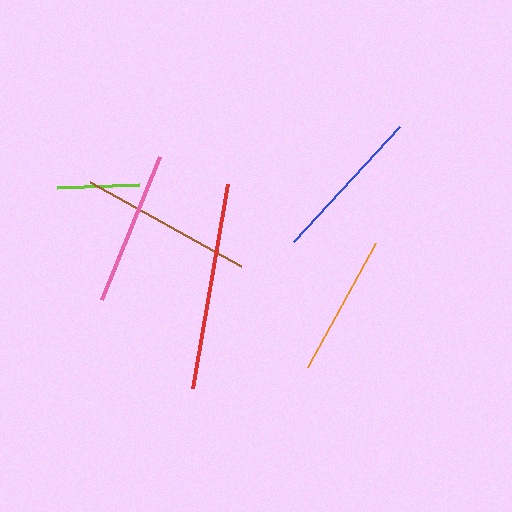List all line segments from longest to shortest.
From longest to shortest: red, brown, blue, pink, orange, lime.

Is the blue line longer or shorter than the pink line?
The blue line is longer than the pink line.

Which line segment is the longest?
The red line is the longest at approximately 207 pixels.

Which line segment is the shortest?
The lime line is the shortest at approximately 81 pixels.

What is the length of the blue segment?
The blue segment is approximately 156 pixels long.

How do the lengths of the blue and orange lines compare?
The blue and orange lines are approximately the same length.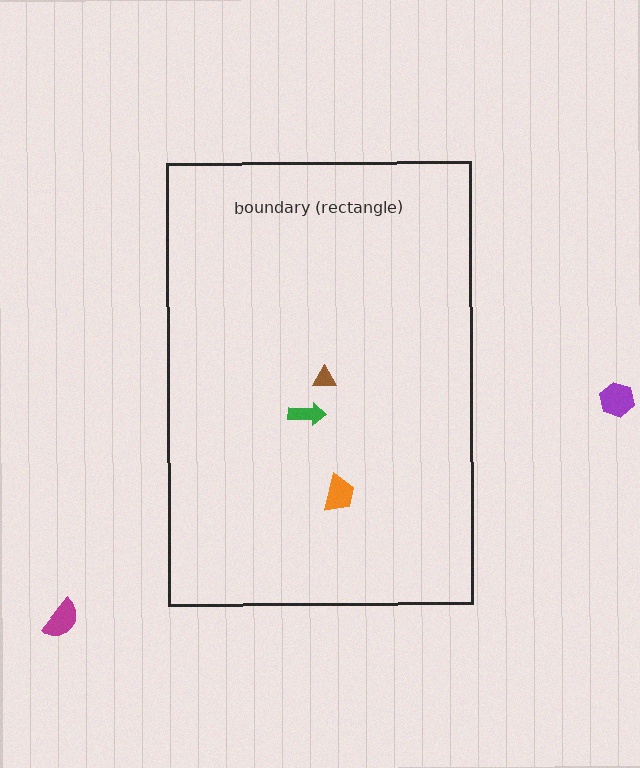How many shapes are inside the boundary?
3 inside, 2 outside.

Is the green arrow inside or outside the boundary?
Inside.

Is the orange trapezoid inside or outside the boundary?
Inside.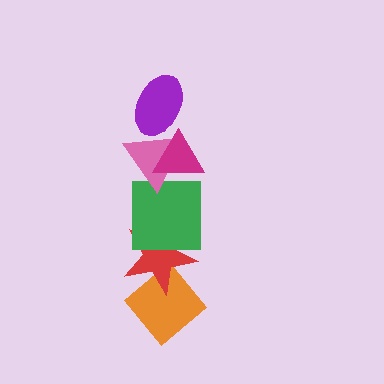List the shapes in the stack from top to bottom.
From top to bottom: the purple ellipse, the magenta triangle, the pink triangle, the green square, the red star, the orange diamond.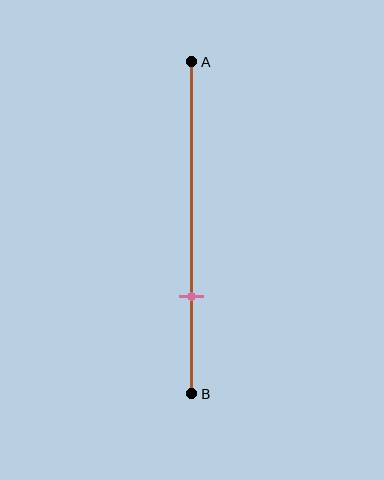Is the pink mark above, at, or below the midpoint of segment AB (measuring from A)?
The pink mark is below the midpoint of segment AB.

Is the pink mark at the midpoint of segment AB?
No, the mark is at about 70% from A, not at the 50% midpoint.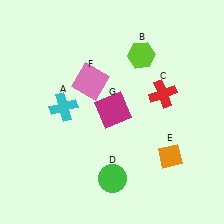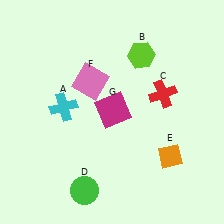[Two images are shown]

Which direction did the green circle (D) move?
The green circle (D) moved left.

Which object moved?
The green circle (D) moved left.